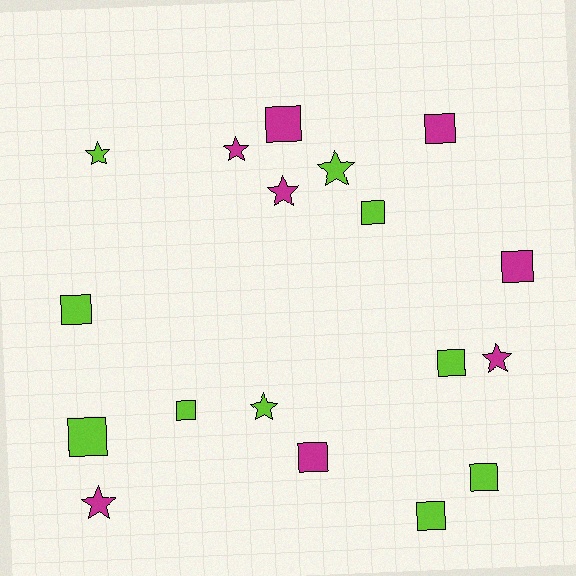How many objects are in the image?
There are 18 objects.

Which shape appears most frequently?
Square, with 11 objects.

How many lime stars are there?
There are 3 lime stars.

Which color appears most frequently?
Lime, with 10 objects.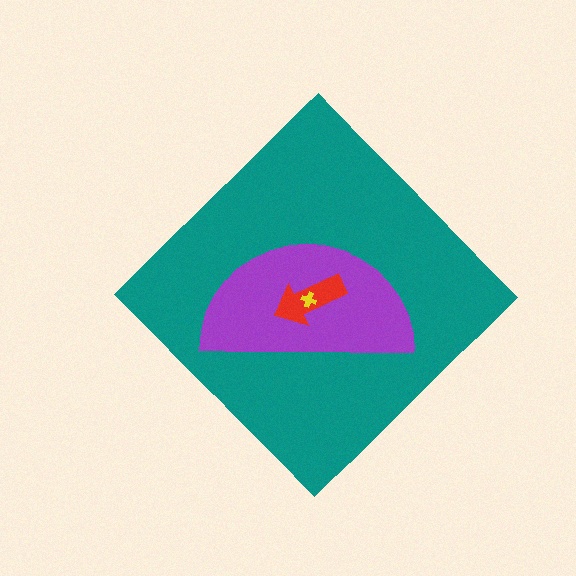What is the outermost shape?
The teal diamond.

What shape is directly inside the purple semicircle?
The red arrow.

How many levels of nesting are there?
4.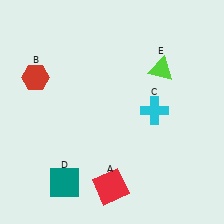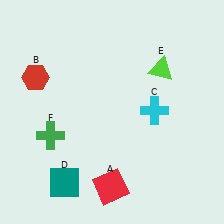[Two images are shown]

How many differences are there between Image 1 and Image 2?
There is 1 difference between the two images.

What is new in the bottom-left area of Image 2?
A green cross (F) was added in the bottom-left area of Image 2.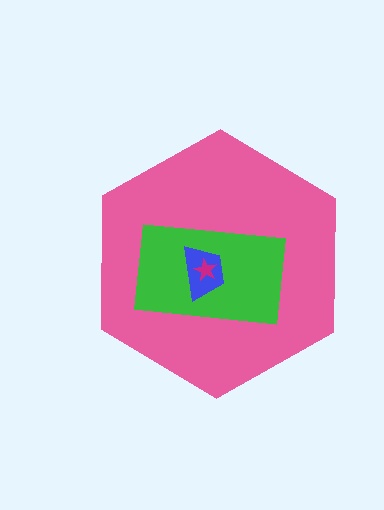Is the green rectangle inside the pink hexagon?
Yes.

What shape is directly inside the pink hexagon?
The green rectangle.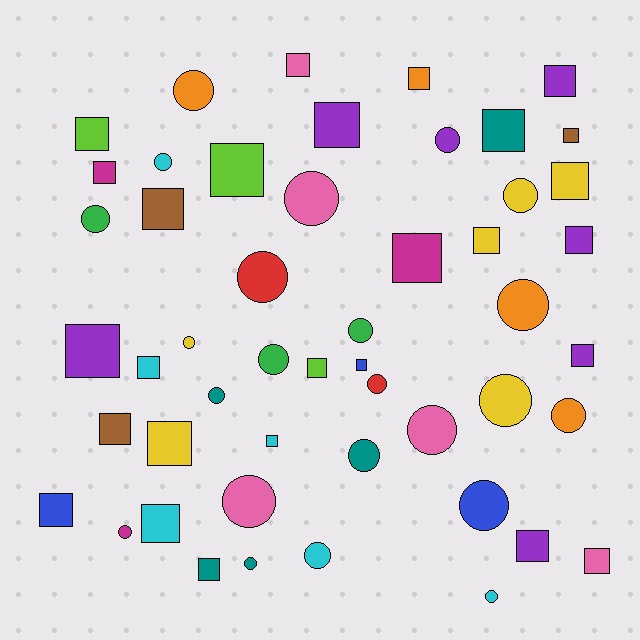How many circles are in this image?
There are 23 circles.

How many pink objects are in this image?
There are 5 pink objects.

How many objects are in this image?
There are 50 objects.